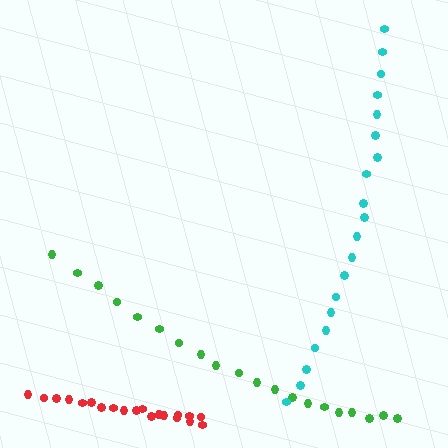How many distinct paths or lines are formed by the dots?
There are 3 distinct paths.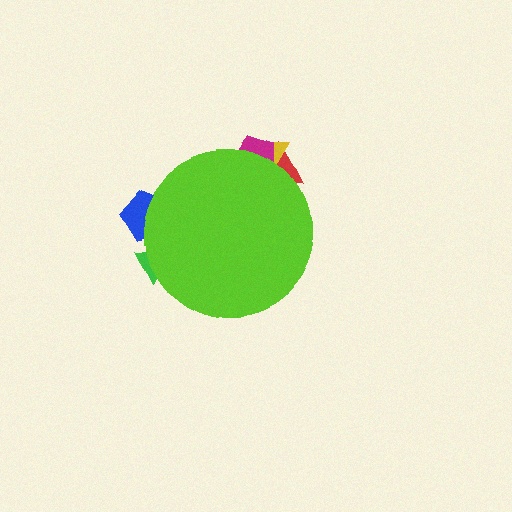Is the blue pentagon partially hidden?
Yes, the blue pentagon is partially hidden behind the lime circle.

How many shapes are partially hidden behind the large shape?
5 shapes are partially hidden.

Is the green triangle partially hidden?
Yes, the green triangle is partially hidden behind the lime circle.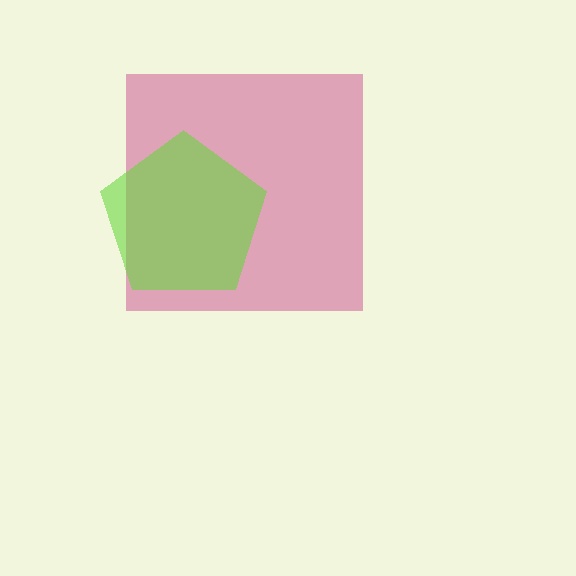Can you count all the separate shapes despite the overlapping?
Yes, there are 2 separate shapes.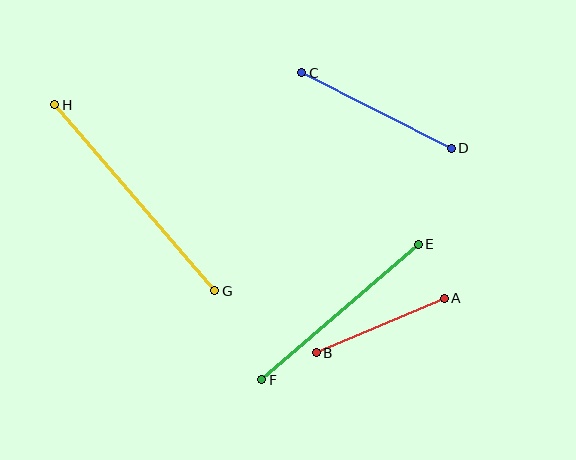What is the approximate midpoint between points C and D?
The midpoint is at approximately (377, 110) pixels.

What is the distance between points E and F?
The distance is approximately 207 pixels.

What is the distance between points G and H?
The distance is approximately 245 pixels.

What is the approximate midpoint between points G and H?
The midpoint is at approximately (135, 198) pixels.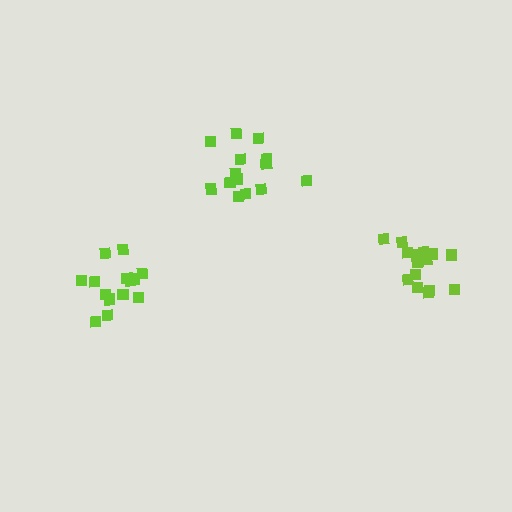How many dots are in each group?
Group 1: 14 dots, Group 2: 14 dots, Group 3: 17 dots (45 total).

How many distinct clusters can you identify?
There are 3 distinct clusters.